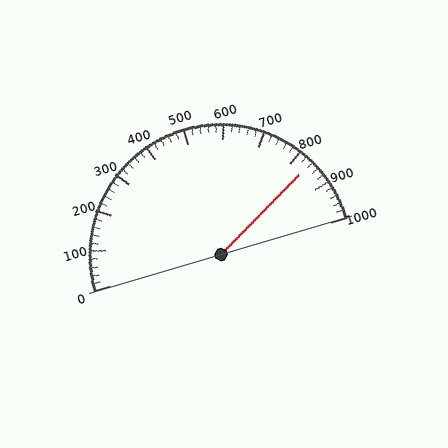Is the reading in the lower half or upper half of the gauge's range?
The reading is in the upper half of the range (0 to 1000).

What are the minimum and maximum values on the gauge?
The gauge ranges from 0 to 1000.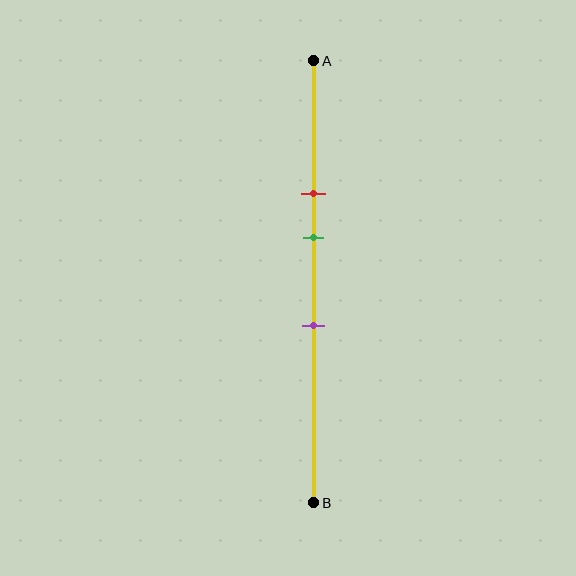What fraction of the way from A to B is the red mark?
The red mark is approximately 30% (0.3) of the way from A to B.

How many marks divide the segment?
There are 3 marks dividing the segment.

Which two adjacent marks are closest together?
The red and green marks are the closest adjacent pair.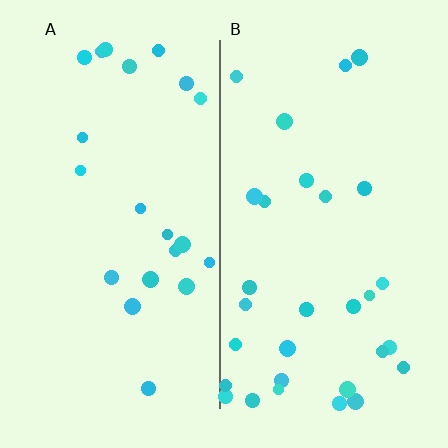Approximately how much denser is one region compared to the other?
Approximately 1.4× — region B over region A.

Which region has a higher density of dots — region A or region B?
B (the right).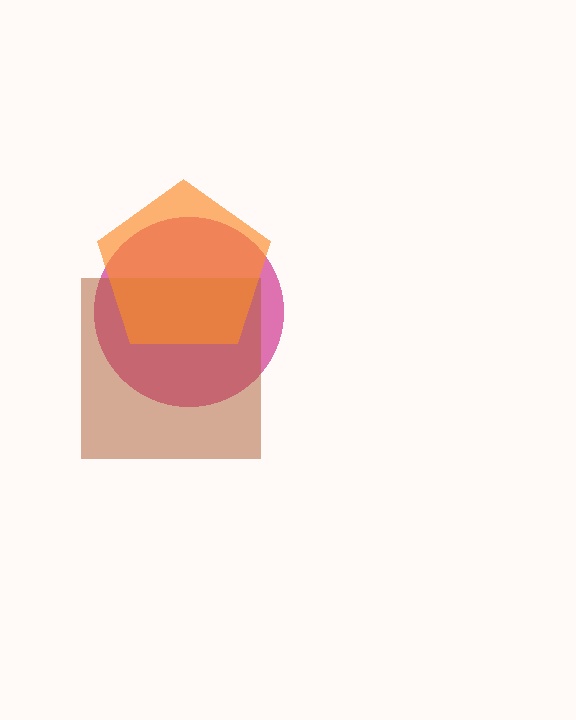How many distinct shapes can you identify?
There are 3 distinct shapes: a magenta circle, a brown square, an orange pentagon.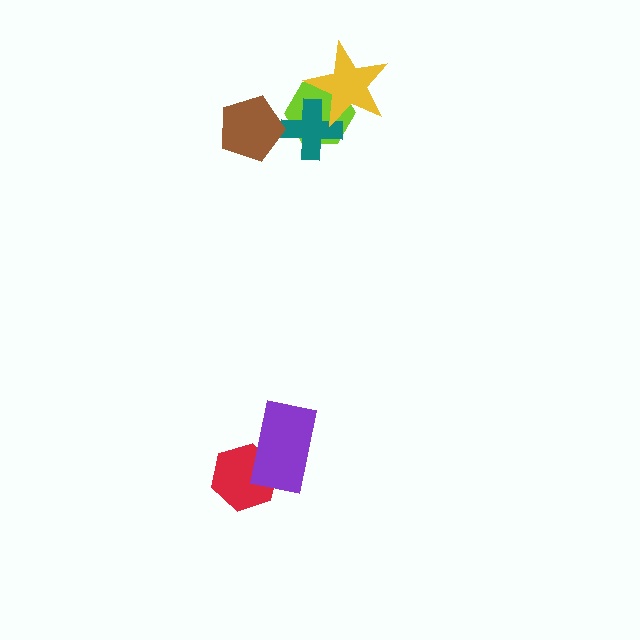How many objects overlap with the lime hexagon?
2 objects overlap with the lime hexagon.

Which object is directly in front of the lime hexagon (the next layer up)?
The teal cross is directly in front of the lime hexagon.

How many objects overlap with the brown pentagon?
0 objects overlap with the brown pentagon.